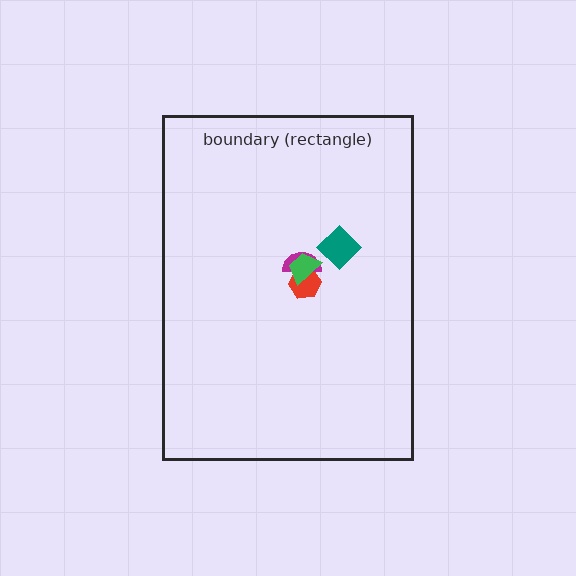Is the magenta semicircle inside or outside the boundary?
Inside.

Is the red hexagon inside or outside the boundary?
Inside.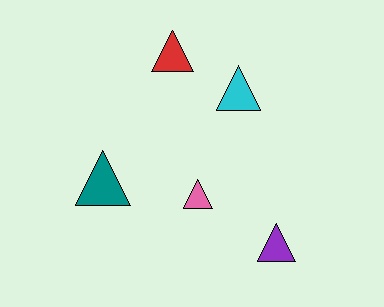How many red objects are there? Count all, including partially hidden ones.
There is 1 red object.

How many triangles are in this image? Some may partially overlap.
There are 5 triangles.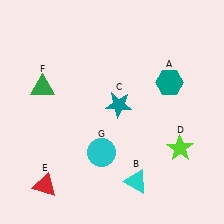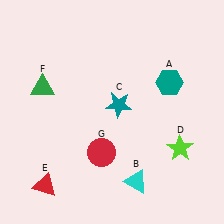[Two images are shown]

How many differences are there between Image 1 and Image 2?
There is 1 difference between the two images.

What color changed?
The circle (G) changed from cyan in Image 1 to red in Image 2.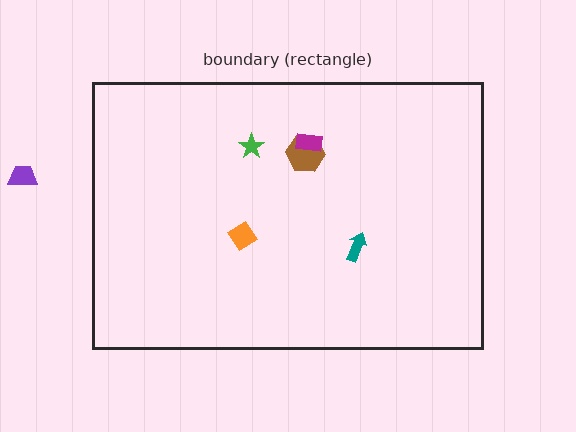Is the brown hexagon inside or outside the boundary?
Inside.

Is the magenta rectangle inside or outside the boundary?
Inside.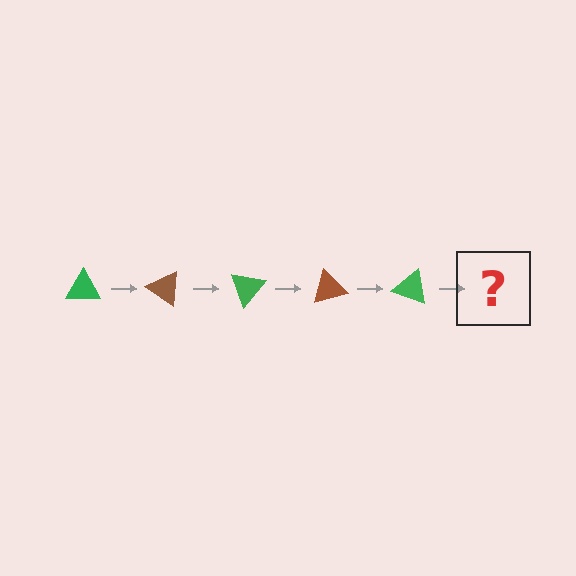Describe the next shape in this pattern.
It should be a brown triangle, rotated 175 degrees from the start.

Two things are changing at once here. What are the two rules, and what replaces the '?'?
The two rules are that it rotates 35 degrees each step and the color cycles through green and brown. The '?' should be a brown triangle, rotated 175 degrees from the start.